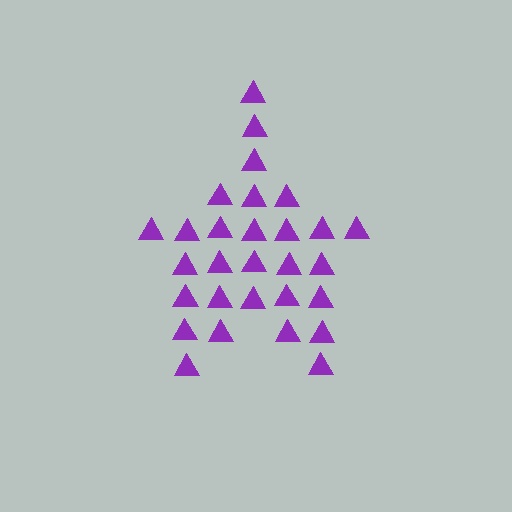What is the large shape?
The large shape is a star.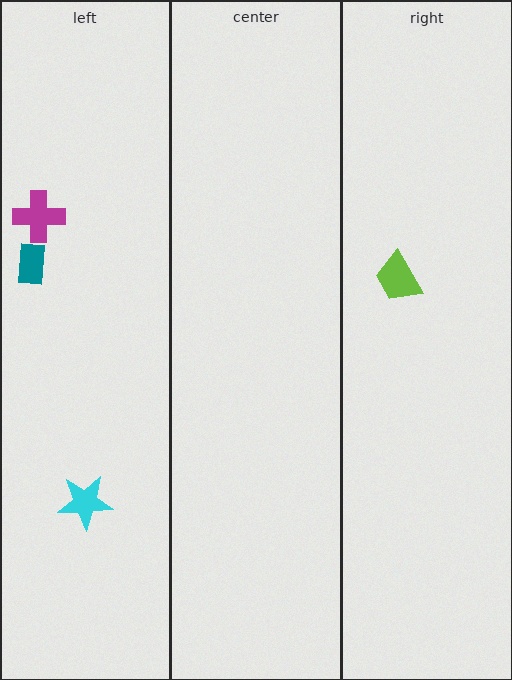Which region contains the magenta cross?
The left region.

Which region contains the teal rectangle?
The left region.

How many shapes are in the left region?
3.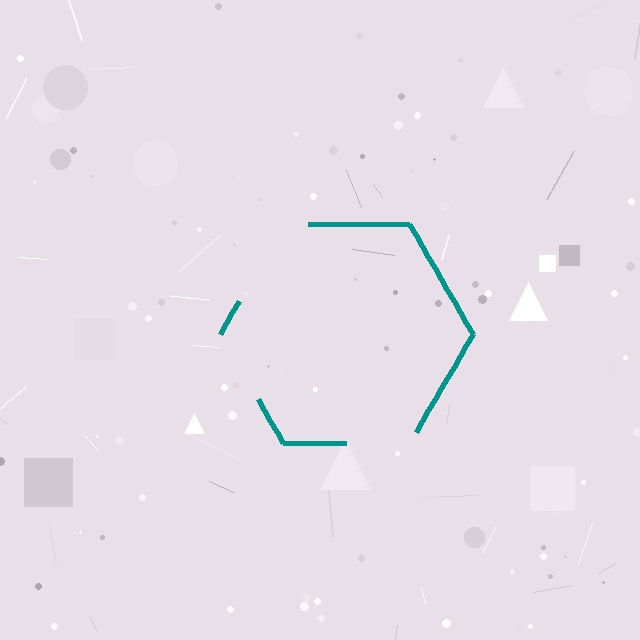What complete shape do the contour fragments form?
The contour fragments form a hexagon.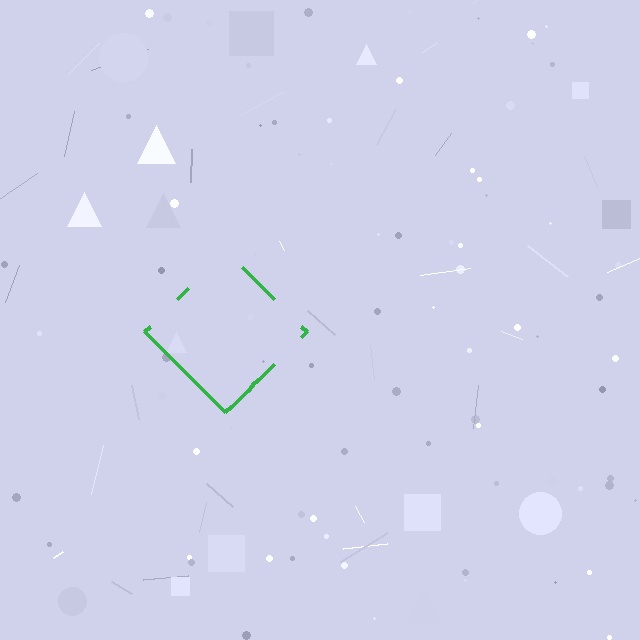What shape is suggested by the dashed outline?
The dashed outline suggests a diamond.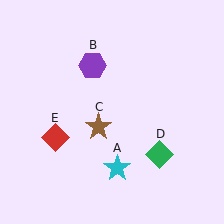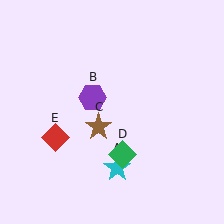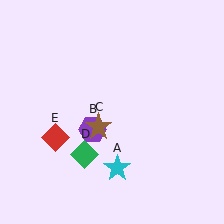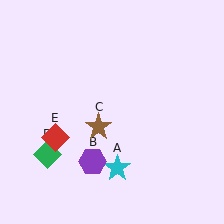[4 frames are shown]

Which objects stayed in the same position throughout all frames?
Cyan star (object A) and brown star (object C) and red diamond (object E) remained stationary.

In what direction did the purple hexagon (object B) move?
The purple hexagon (object B) moved down.